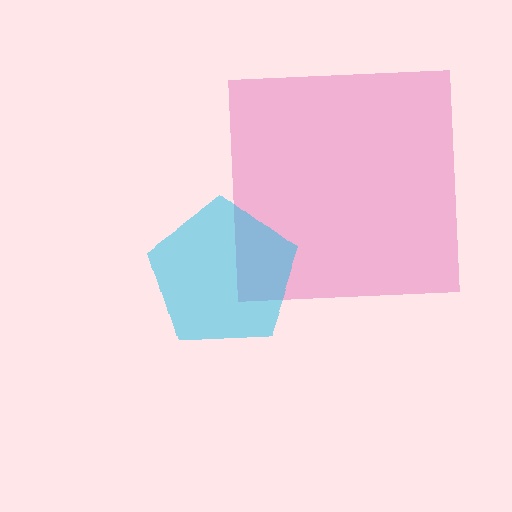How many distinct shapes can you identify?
There are 2 distinct shapes: a pink square, a cyan pentagon.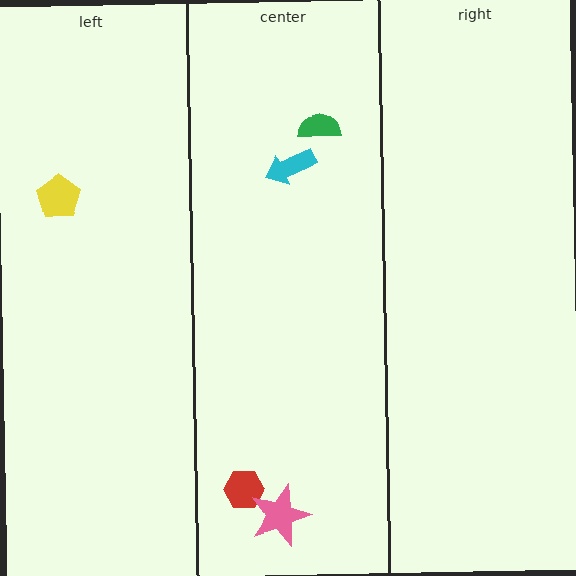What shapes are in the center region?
The cyan arrow, the red hexagon, the pink star, the green semicircle.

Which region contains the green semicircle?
The center region.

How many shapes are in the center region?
4.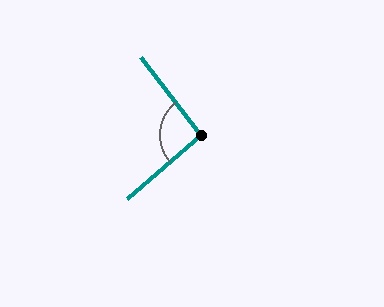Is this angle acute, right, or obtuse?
It is approximately a right angle.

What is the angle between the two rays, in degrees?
Approximately 93 degrees.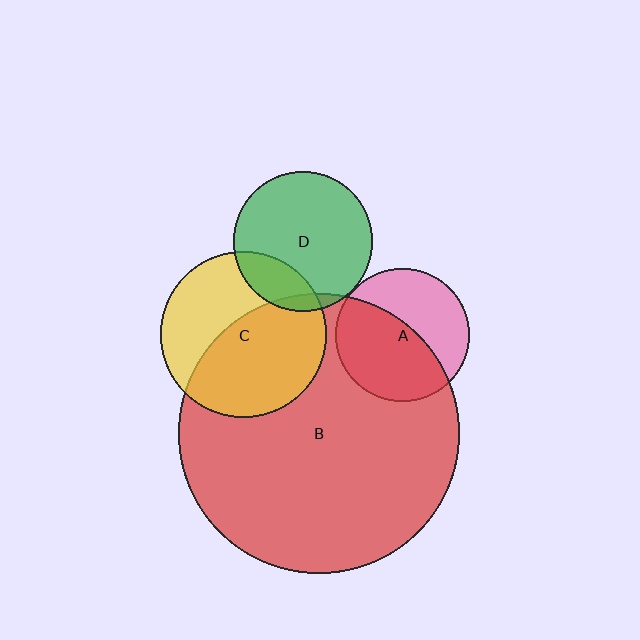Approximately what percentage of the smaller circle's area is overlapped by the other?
Approximately 5%.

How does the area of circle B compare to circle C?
Approximately 2.9 times.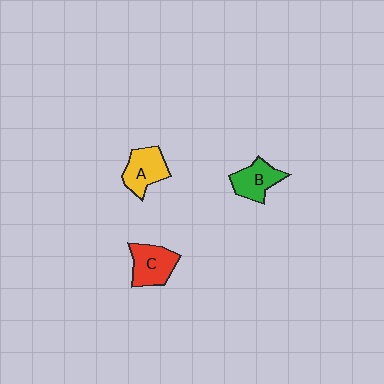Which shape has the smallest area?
Shape B (green).